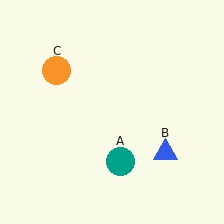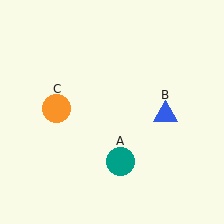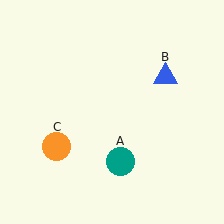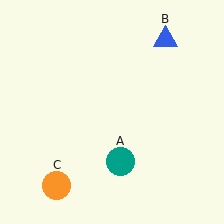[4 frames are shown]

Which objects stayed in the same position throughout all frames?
Teal circle (object A) remained stationary.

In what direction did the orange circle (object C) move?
The orange circle (object C) moved down.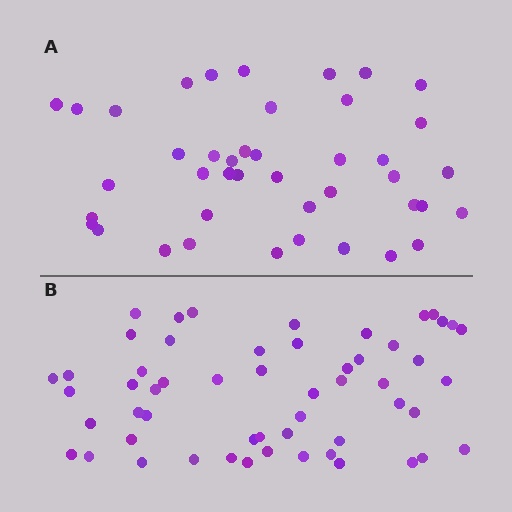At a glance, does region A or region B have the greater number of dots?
Region B (the bottom region) has more dots.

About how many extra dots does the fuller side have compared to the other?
Region B has approximately 15 more dots than region A.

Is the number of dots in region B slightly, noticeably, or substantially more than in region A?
Region B has noticeably more, but not dramatically so. The ratio is roughly 1.3 to 1.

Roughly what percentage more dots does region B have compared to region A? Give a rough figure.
About 30% more.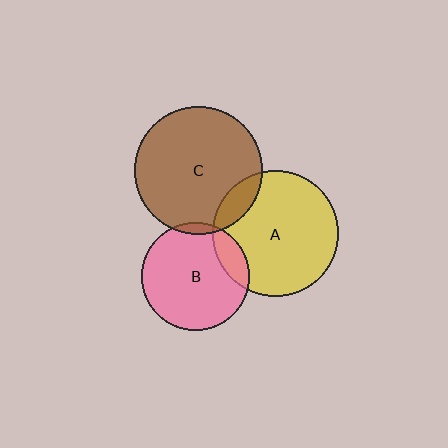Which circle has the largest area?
Circle C (brown).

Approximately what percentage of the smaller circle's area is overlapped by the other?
Approximately 5%.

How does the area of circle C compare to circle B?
Approximately 1.4 times.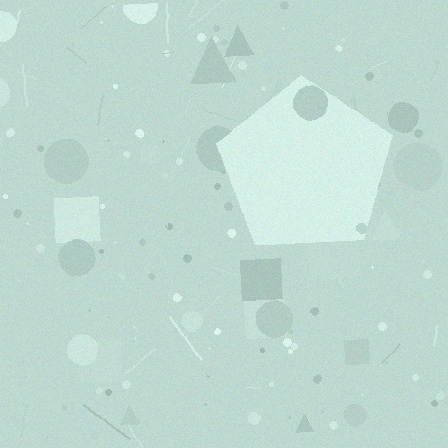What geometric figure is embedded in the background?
A pentagon is embedded in the background.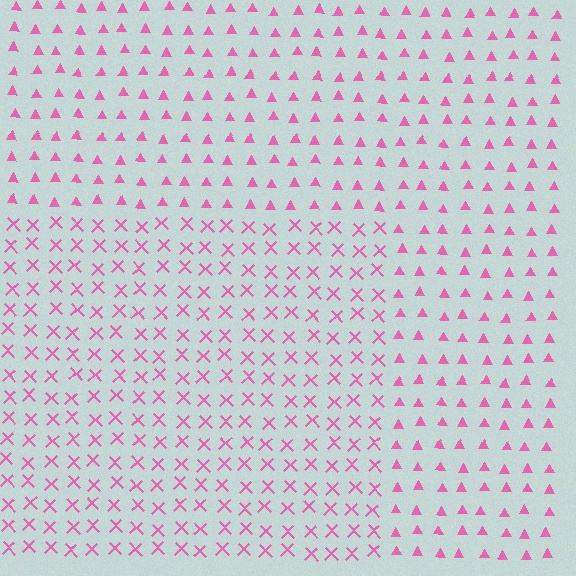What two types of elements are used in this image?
The image uses X marks inside the rectangle region and triangles outside it.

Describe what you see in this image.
The image is filled with small pink elements arranged in a uniform grid. A rectangle-shaped region contains X marks, while the surrounding area contains triangles. The boundary is defined purely by the change in element shape.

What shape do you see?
I see a rectangle.